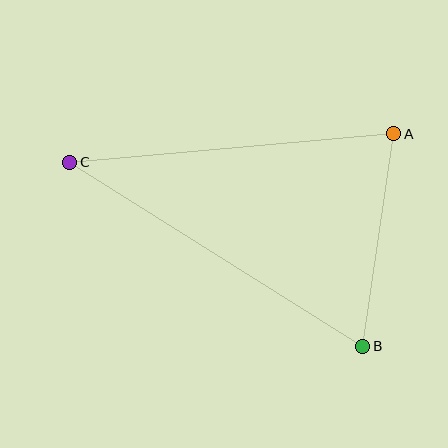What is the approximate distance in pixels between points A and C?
The distance between A and C is approximately 325 pixels.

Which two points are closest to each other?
Points A and B are closest to each other.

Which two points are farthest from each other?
Points B and C are farthest from each other.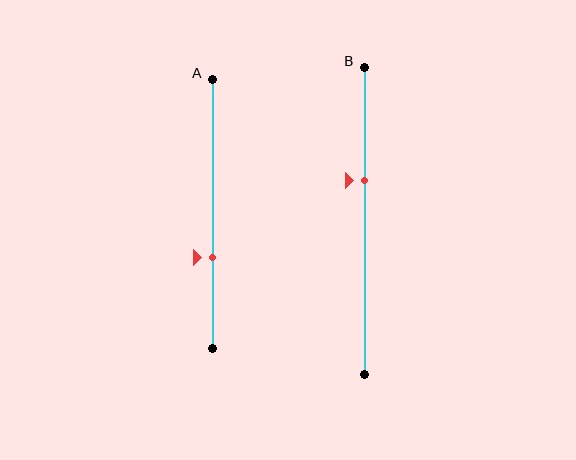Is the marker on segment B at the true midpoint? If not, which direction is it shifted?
No, the marker on segment B is shifted upward by about 13% of the segment length.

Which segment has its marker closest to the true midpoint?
Segment B has its marker closest to the true midpoint.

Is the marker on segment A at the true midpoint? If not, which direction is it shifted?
No, the marker on segment A is shifted downward by about 16% of the segment length.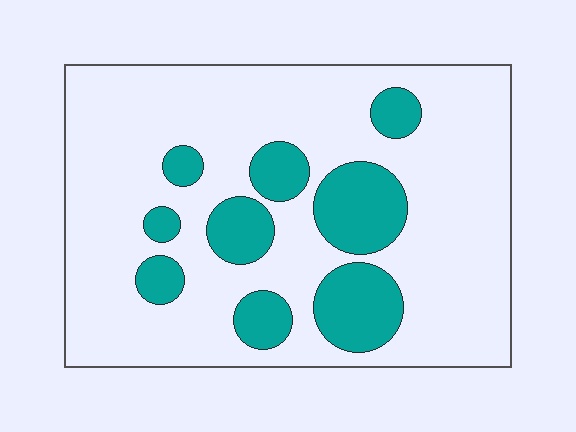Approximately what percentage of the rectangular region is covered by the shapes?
Approximately 20%.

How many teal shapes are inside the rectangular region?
9.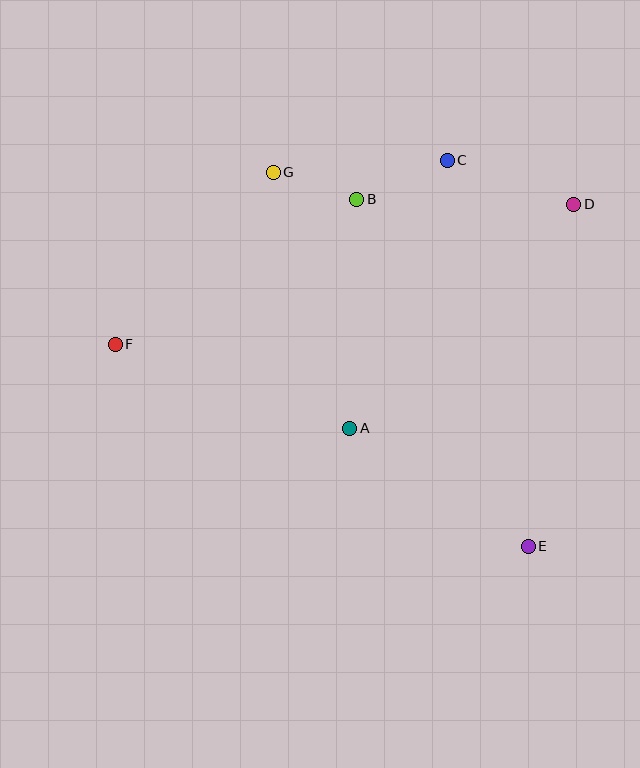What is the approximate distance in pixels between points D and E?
The distance between D and E is approximately 345 pixels.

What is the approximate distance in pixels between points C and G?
The distance between C and G is approximately 175 pixels.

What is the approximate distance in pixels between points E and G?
The distance between E and G is approximately 453 pixels.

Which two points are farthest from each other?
Points D and F are farthest from each other.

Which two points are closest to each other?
Points B and G are closest to each other.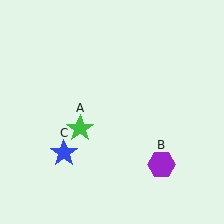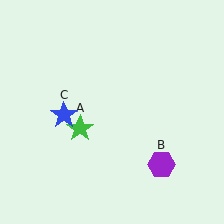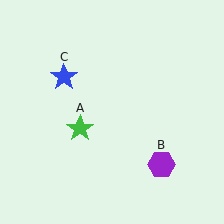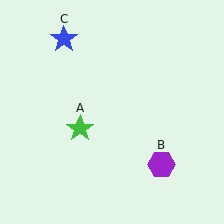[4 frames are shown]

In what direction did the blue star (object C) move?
The blue star (object C) moved up.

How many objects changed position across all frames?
1 object changed position: blue star (object C).